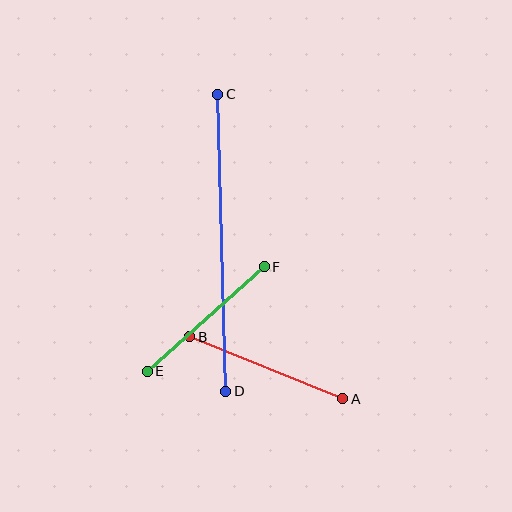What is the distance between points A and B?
The distance is approximately 165 pixels.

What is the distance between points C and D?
The distance is approximately 297 pixels.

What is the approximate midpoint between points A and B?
The midpoint is at approximately (266, 368) pixels.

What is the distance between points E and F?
The distance is approximately 157 pixels.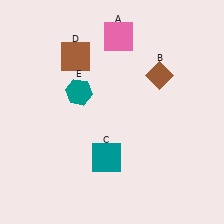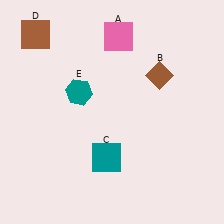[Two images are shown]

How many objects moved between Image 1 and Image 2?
1 object moved between the two images.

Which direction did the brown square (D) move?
The brown square (D) moved left.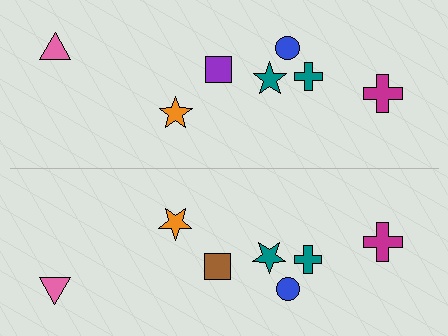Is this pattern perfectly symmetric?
No, the pattern is not perfectly symmetric. The brown square on the bottom side breaks the symmetry — its mirror counterpart is purple.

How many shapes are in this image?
There are 14 shapes in this image.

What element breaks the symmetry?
The brown square on the bottom side breaks the symmetry — its mirror counterpart is purple.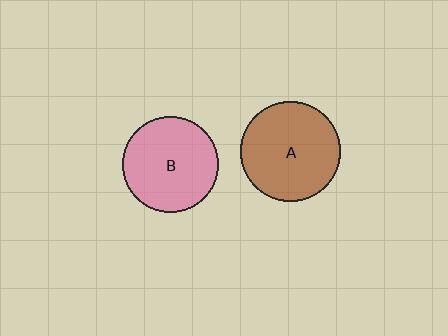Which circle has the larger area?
Circle A (brown).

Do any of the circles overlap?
No, none of the circles overlap.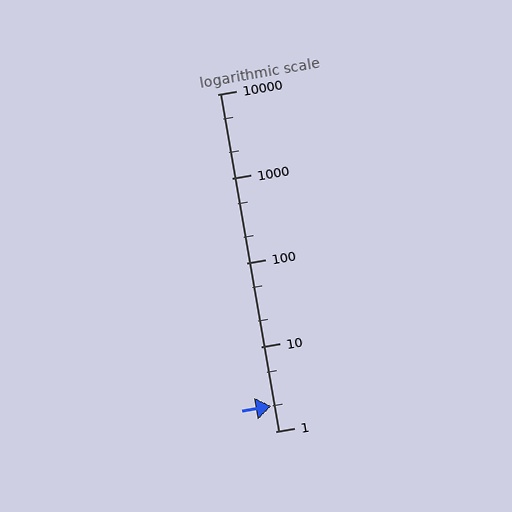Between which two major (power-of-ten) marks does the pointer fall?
The pointer is between 1 and 10.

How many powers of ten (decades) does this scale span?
The scale spans 4 decades, from 1 to 10000.